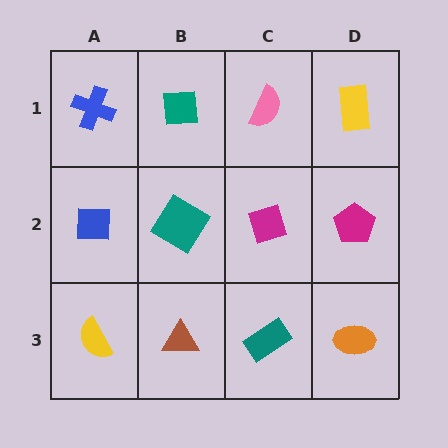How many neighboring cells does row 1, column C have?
3.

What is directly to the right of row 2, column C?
A magenta pentagon.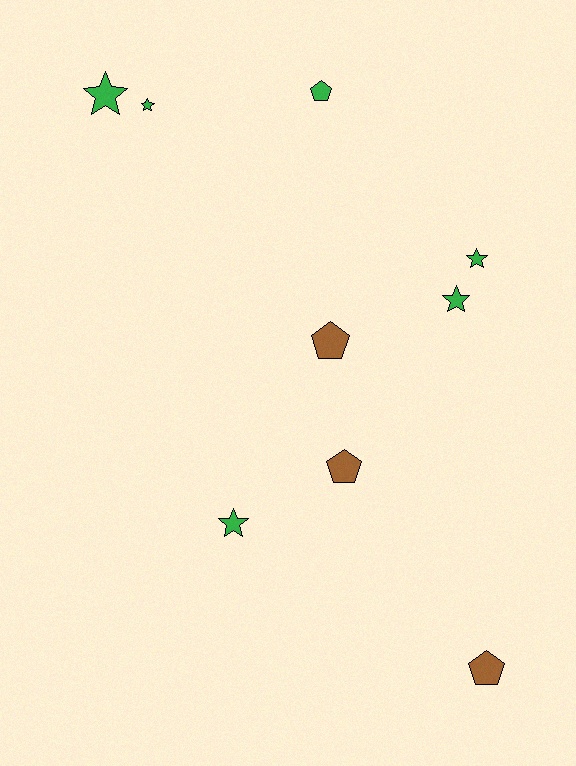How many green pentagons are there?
There is 1 green pentagon.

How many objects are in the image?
There are 9 objects.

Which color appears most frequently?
Green, with 6 objects.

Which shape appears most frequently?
Star, with 5 objects.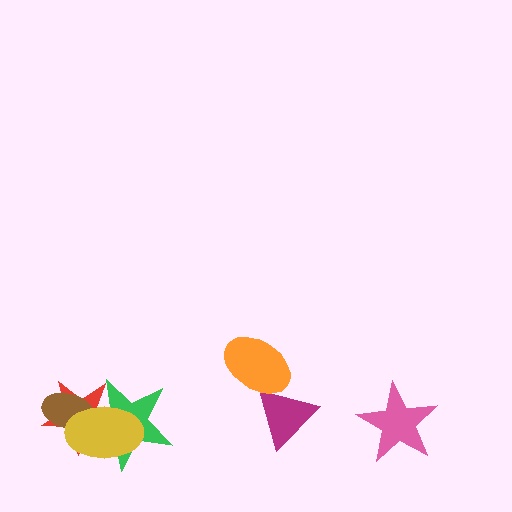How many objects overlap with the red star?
3 objects overlap with the red star.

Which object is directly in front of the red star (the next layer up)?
The brown ellipse is directly in front of the red star.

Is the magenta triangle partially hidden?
Yes, it is partially covered by another shape.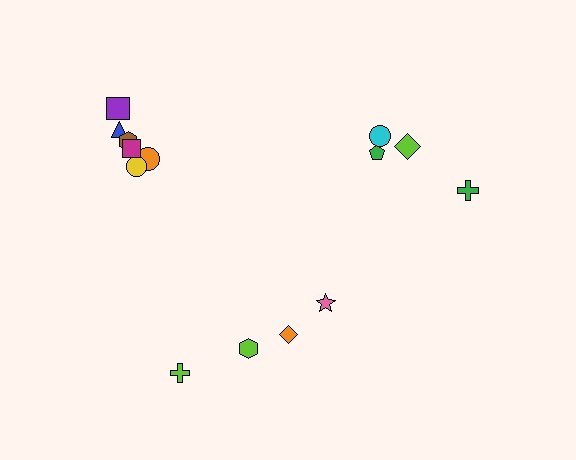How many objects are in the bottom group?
There are 4 objects.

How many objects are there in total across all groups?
There are 14 objects.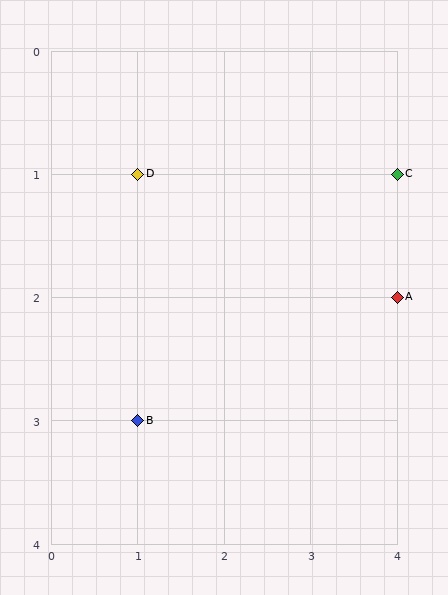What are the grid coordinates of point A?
Point A is at grid coordinates (4, 2).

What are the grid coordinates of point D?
Point D is at grid coordinates (1, 1).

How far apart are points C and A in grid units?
Points C and A are 1 row apart.